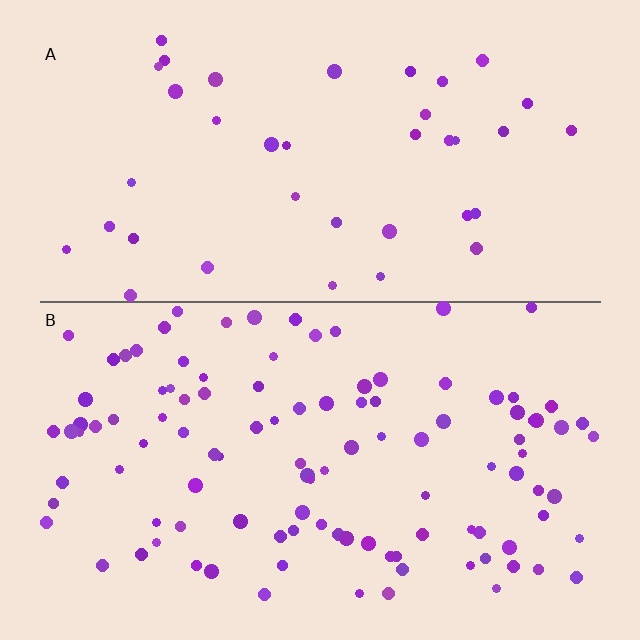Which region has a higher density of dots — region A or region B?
B (the bottom).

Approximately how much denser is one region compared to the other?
Approximately 2.8× — region B over region A.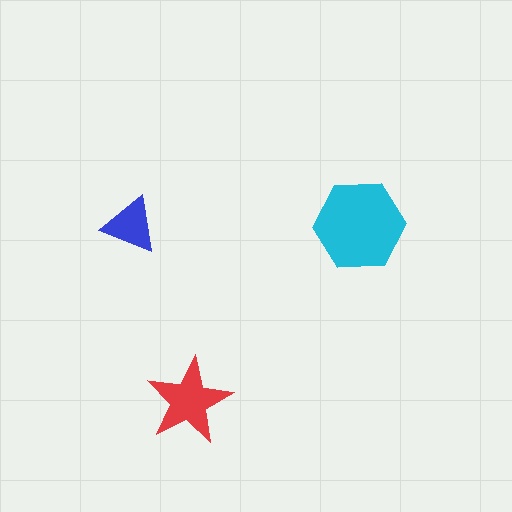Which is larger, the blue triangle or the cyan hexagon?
The cyan hexagon.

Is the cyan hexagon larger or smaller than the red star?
Larger.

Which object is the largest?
The cyan hexagon.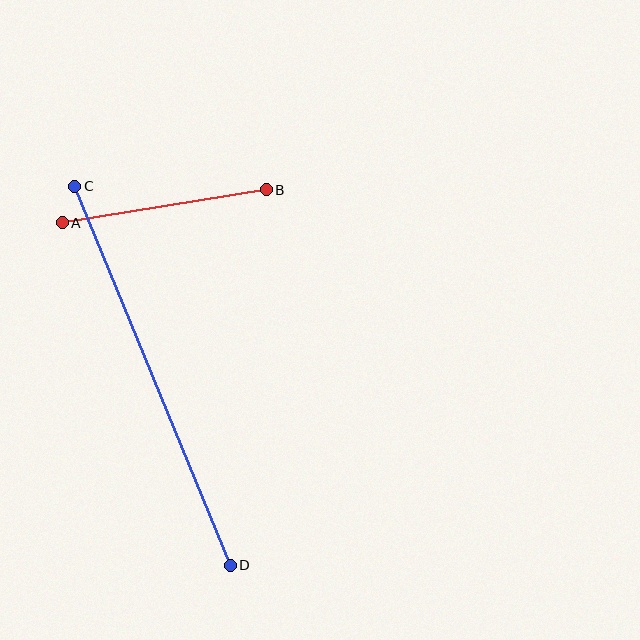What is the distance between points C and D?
The distance is approximately 410 pixels.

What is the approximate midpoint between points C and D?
The midpoint is at approximately (152, 376) pixels.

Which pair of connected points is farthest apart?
Points C and D are farthest apart.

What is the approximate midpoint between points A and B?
The midpoint is at approximately (164, 206) pixels.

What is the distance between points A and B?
The distance is approximately 207 pixels.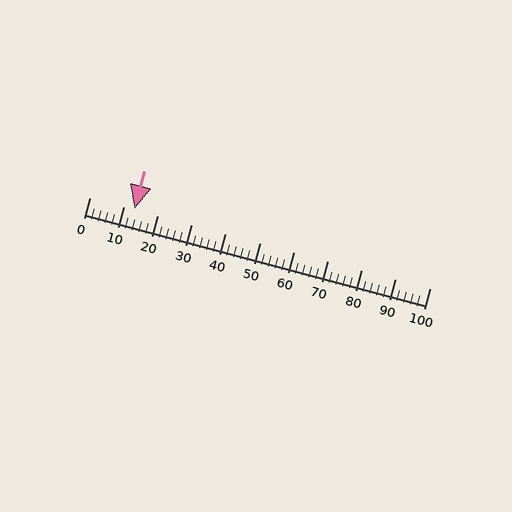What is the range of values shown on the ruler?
The ruler shows values from 0 to 100.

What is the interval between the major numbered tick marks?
The major tick marks are spaced 10 units apart.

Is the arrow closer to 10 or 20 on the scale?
The arrow is closer to 10.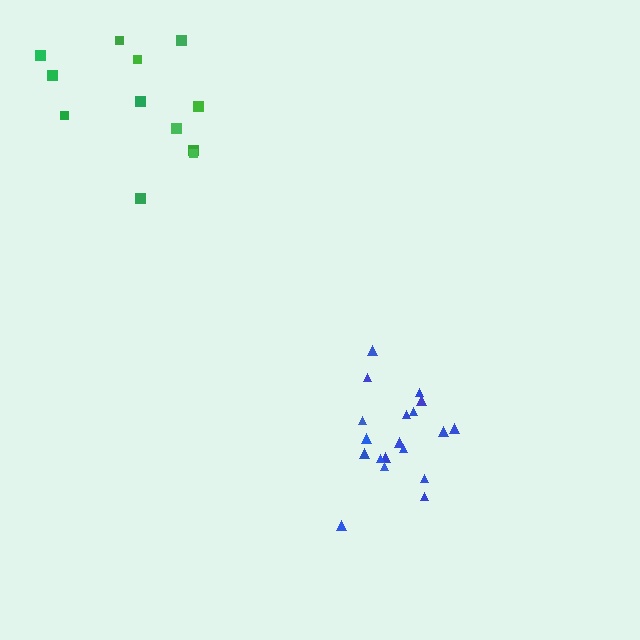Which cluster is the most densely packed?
Blue.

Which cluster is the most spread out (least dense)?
Green.